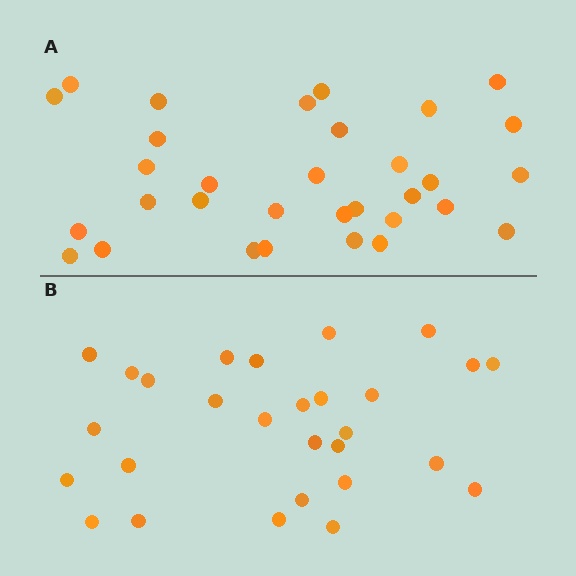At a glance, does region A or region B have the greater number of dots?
Region A (the top region) has more dots.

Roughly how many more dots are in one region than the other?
Region A has about 4 more dots than region B.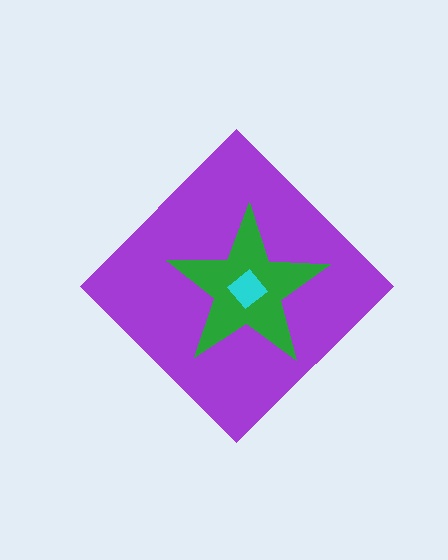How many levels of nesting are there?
3.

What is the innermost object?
The cyan diamond.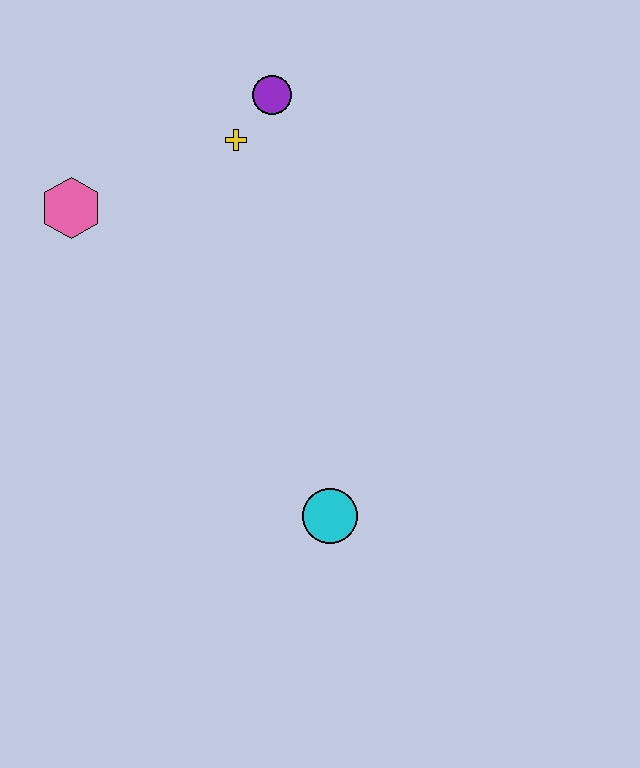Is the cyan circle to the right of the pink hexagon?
Yes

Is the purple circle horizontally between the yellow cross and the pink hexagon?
No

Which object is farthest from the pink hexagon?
The cyan circle is farthest from the pink hexagon.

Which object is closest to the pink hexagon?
The yellow cross is closest to the pink hexagon.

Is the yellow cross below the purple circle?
Yes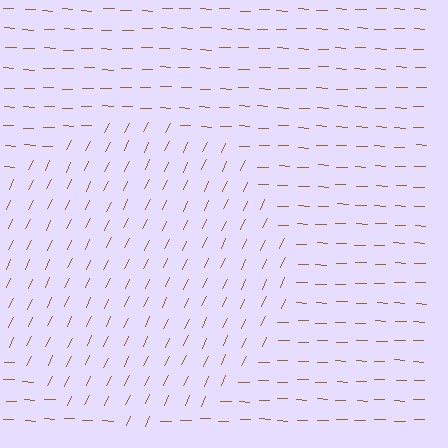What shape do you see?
I see a circle.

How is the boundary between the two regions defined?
The boundary is defined purely by a change in line orientation (approximately 67 degrees difference). All lines are the same color and thickness.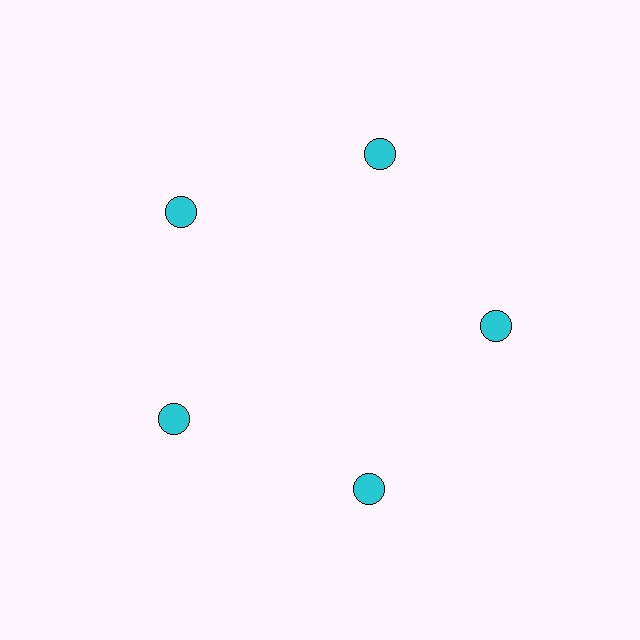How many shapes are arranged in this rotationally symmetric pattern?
There are 5 shapes, arranged in 5 groups of 1.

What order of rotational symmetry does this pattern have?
This pattern has 5-fold rotational symmetry.